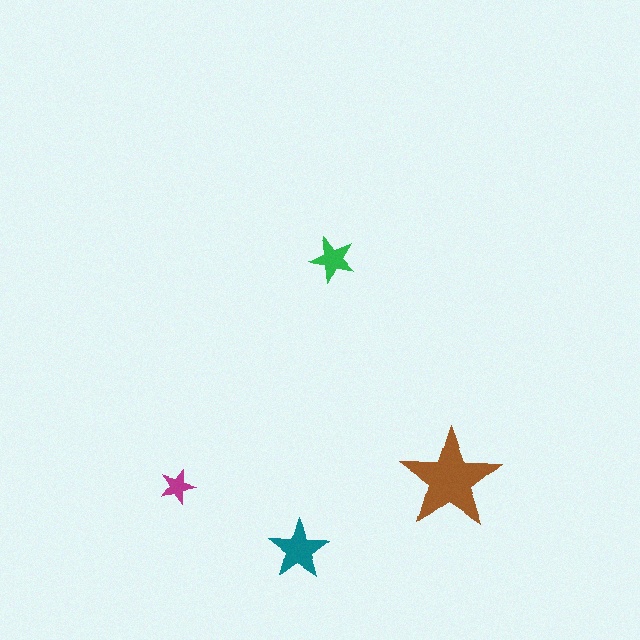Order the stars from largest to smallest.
the brown one, the teal one, the green one, the magenta one.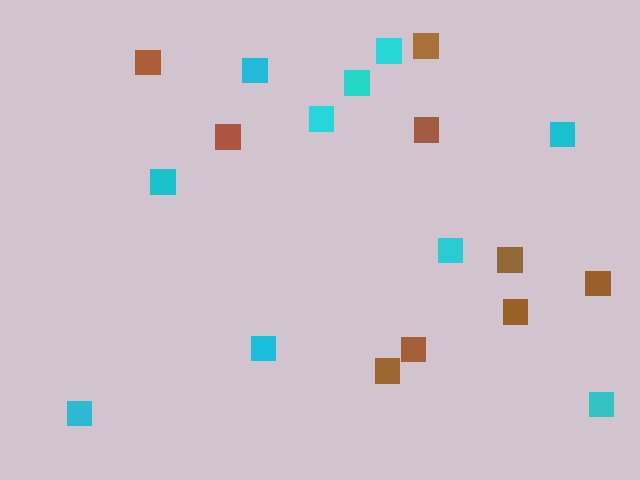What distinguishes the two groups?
There are 2 groups: one group of brown squares (9) and one group of cyan squares (10).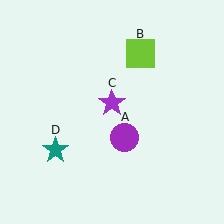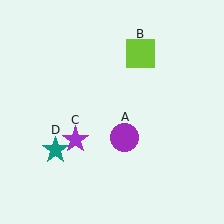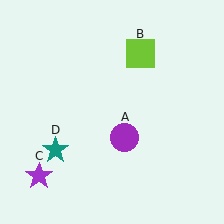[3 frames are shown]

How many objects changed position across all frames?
1 object changed position: purple star (object C).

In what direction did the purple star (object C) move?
The purple star (object C) moved down and to the left.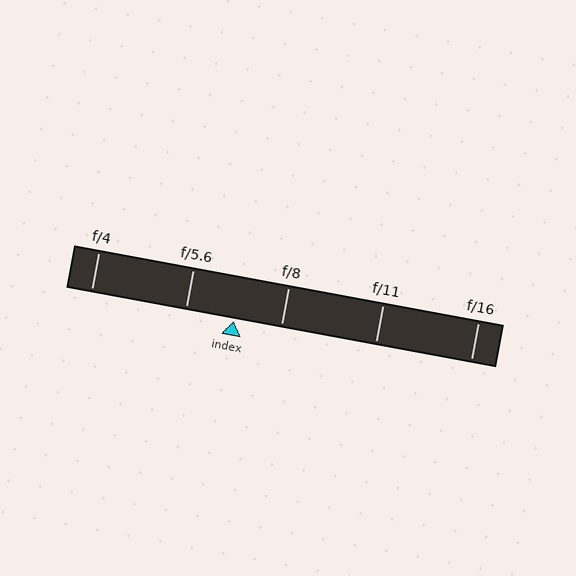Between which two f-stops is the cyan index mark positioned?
The index mark is between f/5.6 and f/8.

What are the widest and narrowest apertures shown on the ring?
The widest aperture shown is f/4 and the narrowest is f/16.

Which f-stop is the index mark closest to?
The index mark is closest to f/8.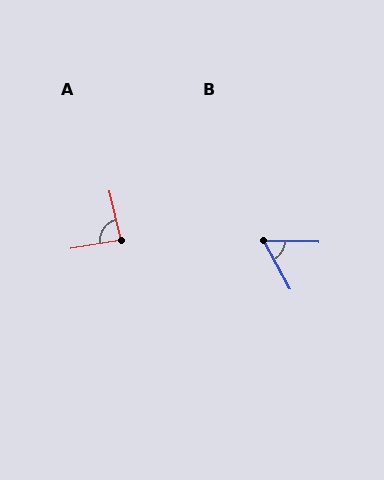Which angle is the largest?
A, at approximately 86 degrees.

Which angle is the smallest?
B, at approximately 59 degrees.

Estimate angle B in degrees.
Approximately 59 degrees.